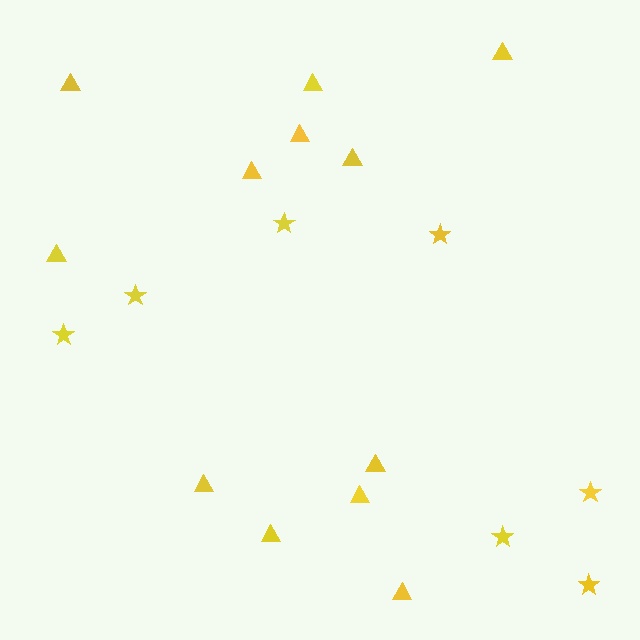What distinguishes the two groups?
There are 2 groups: one group of triangles (12) and one group of stars (7).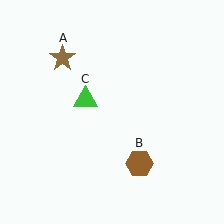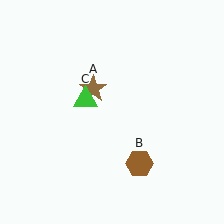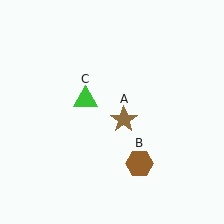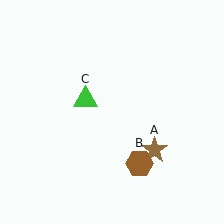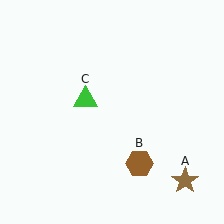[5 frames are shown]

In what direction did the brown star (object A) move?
The brown star (object A) moved down and to the right.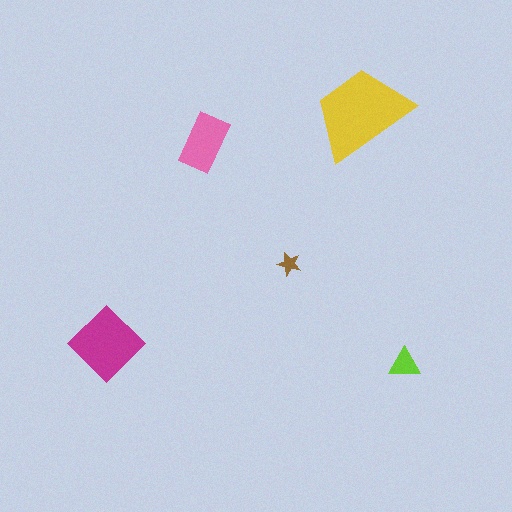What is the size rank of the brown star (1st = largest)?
5th.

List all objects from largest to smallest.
The yellow trapezoid, the magenta diamond, the pink rectangle, the lime triangle, the brown star.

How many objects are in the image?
There are 5 objects in the image.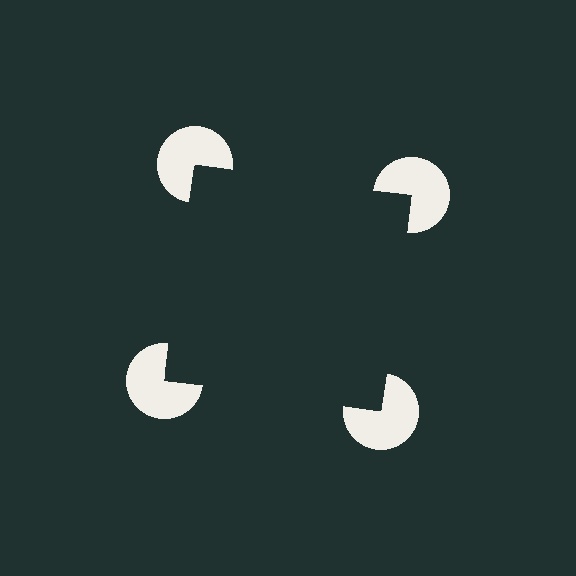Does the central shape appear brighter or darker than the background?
It typically appears slightly darker than the background, even though no actual brightness change is drawn.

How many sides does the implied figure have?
4 sides.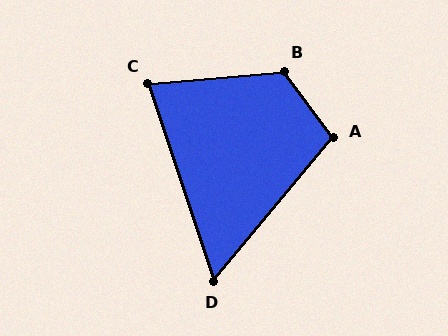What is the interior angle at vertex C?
Approximately 77 degrees (acute).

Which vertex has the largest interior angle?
B, at approximately 122 degrees.